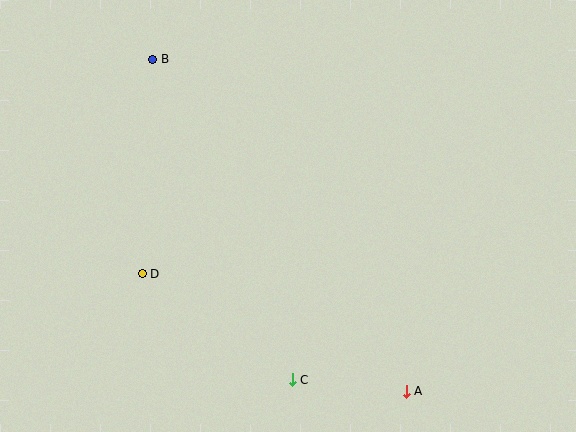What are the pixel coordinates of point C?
Point C is at (292, 380).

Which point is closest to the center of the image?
Point D at (142, 274) is closest to the center.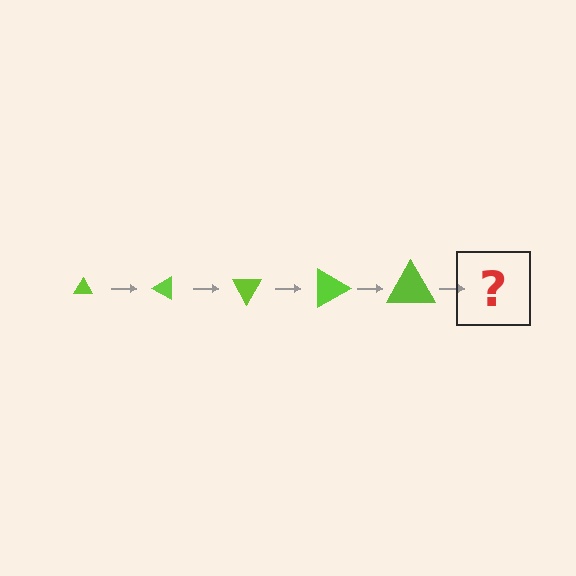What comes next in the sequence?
The next element should be a triangle, larger than the previous one and rotated 150 degrees from the start.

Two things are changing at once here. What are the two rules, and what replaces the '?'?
The two rules are that the triangle grows larger each step and it rotates 30 degrees each step. The '?' should be a triangle, larger than the previous one and rotated 150 degrees from the start.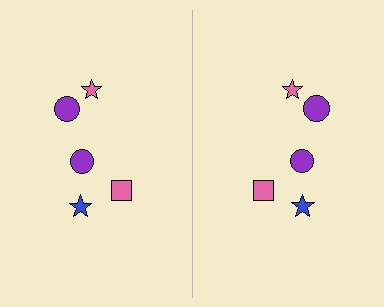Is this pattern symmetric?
Yes, this pattern has bilateral (reflection) symmetry.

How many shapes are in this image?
There are 10 shapes in this image.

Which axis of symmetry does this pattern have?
The pattern has a vertical axis of symmetry running through the center of the image.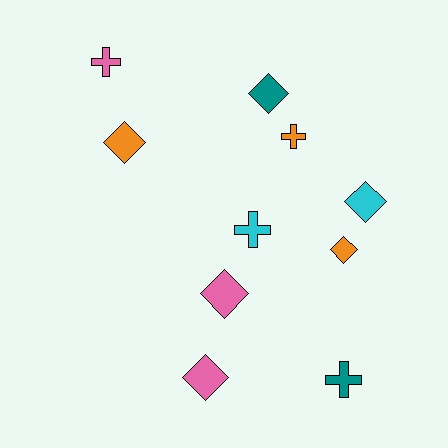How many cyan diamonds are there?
There is 1 cyan diamond.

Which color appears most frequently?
Orange, with 3 objects.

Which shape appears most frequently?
Diamond, with 6 objects.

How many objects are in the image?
There are 10 objects.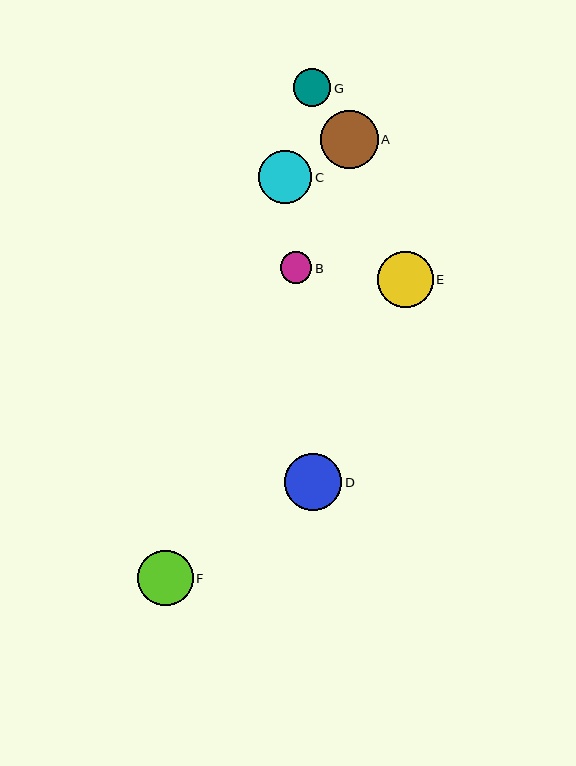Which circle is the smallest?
Circle B is the smallest with a size of approximately 31 pixels.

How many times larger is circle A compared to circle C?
Circle A is approximately 1.1 times the size of circle C.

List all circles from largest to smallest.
From largest to smallest: A, D, E, F, C, G, B.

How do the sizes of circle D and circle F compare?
Circle D and circle F are approximately the same size.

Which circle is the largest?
Circle A is the largest with a size of approximately 58 pixels.